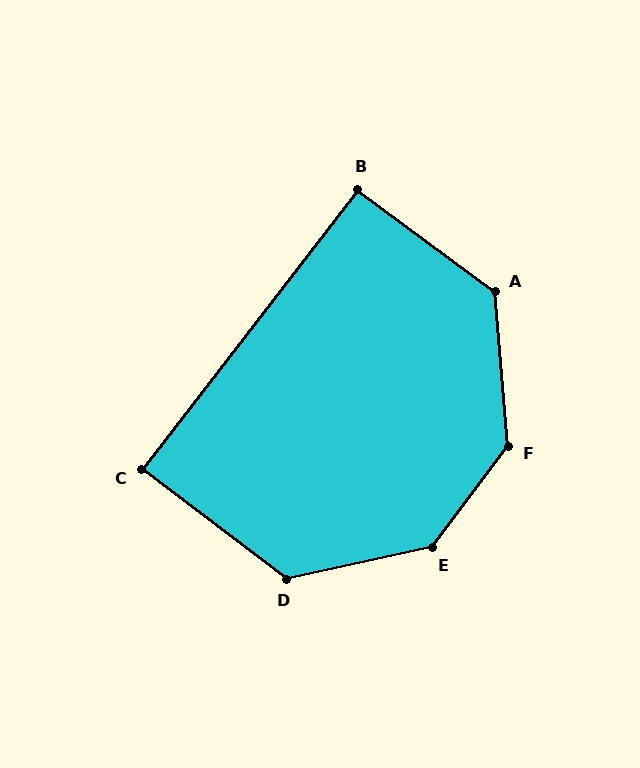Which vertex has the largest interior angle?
E, at approximately 139 degrees.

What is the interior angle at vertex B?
Approximately 91 degrees (approximately right).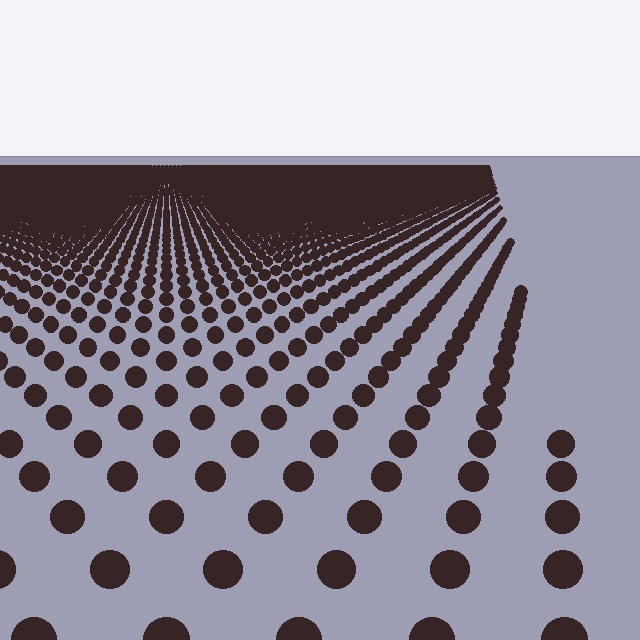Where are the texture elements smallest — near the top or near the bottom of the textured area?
Near the top.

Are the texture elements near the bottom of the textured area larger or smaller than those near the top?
Larger. Near the bottom, elements are closer to the viewer and appear at a bigger on-screen size.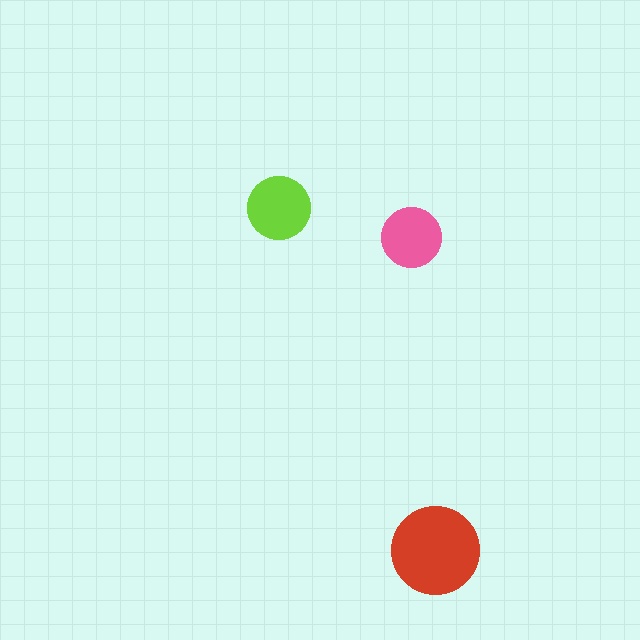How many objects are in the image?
There are 3 objects in the image.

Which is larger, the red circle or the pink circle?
The red one.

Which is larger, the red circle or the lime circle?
The red one.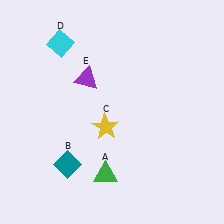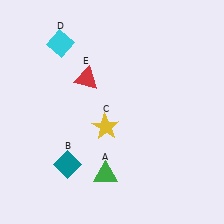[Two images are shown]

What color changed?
The triangle (E) changed from purple in Image 1 to red in Image 2.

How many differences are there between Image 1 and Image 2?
There is 1 difference between the two images.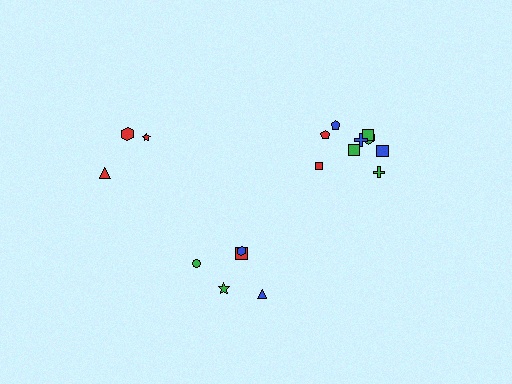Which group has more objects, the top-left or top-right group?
The top-right group.